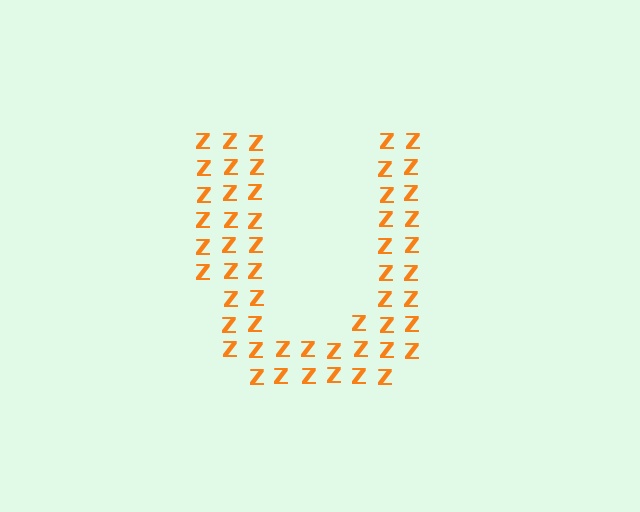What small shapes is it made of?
It is made of small letter Z's.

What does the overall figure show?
The overall figure shows the letter U.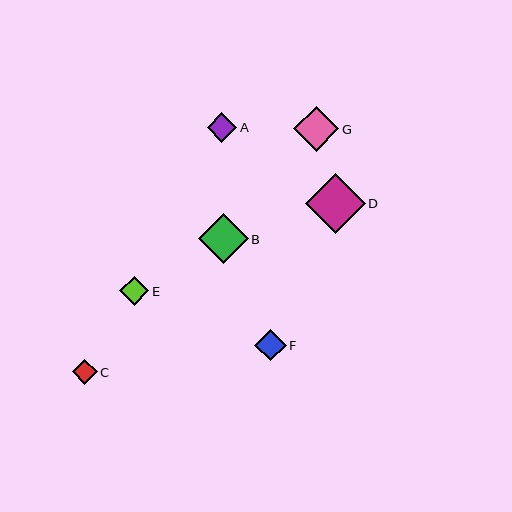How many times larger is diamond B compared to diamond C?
Diamond B is approximately 2.0 times the size of diamond C.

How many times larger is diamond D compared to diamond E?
Diamond D is approximately 2.1 times the size of diamond E.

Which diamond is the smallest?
Diamond C is the smallest with a size of approximately 25 pixels.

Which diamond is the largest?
Diamond D is the largest with a size of approximately 60 pixels.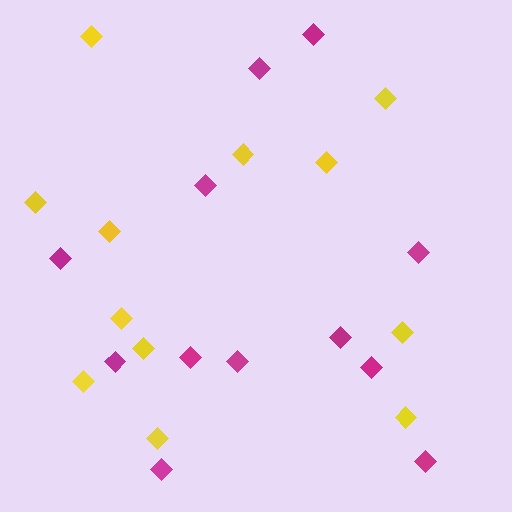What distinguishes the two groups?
There are 2 groups: one group of magenta diamonds (12) and one group of yellow diamonds (12).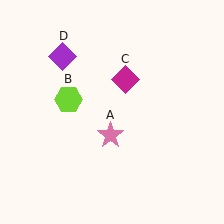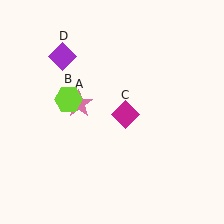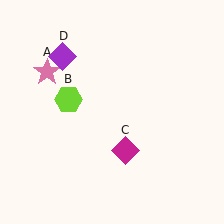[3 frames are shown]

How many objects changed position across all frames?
2 objects changed position: pink star (object A), magenta diamond (object C).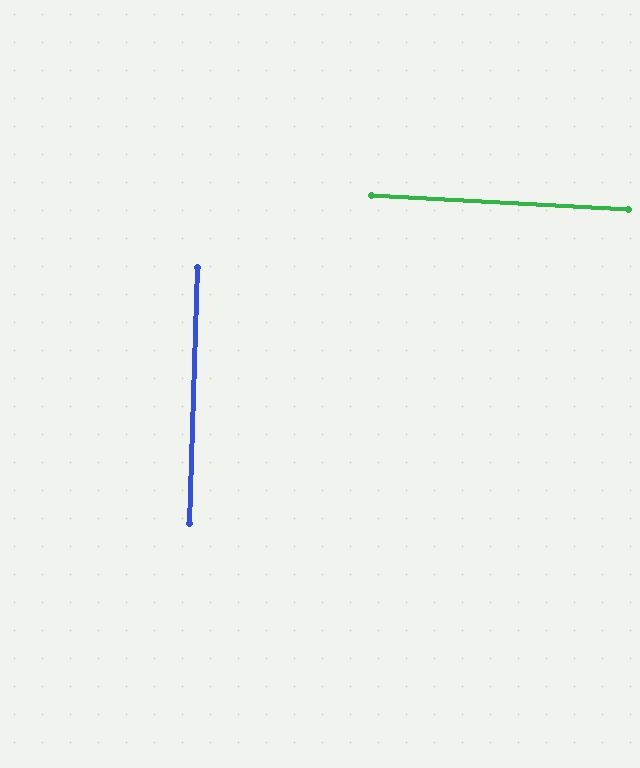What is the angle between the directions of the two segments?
Approximately 88 degrees.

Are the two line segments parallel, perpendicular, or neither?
Perpendicular — they meet at approximately 88°.